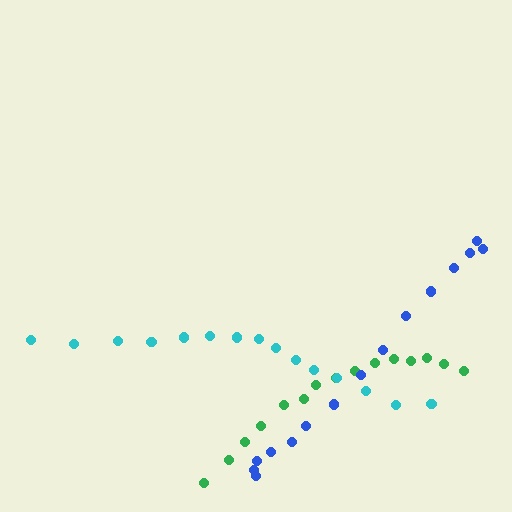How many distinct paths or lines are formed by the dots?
There are 3 distinct paths.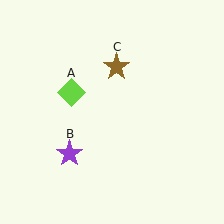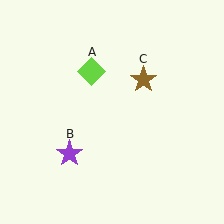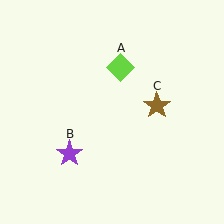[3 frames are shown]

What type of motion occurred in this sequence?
The lime diamond (object A), brown star (object C) rotated clockwise around the center of the scene.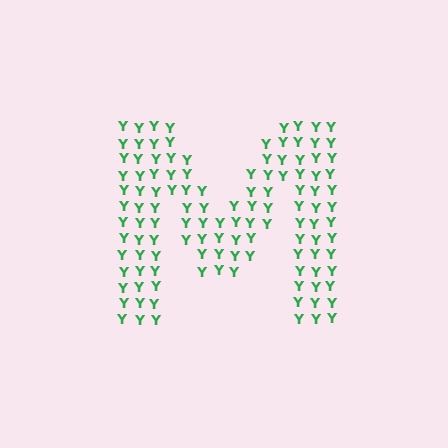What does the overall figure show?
The overall figure shows the letter M.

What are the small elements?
The small elements are letter Y's.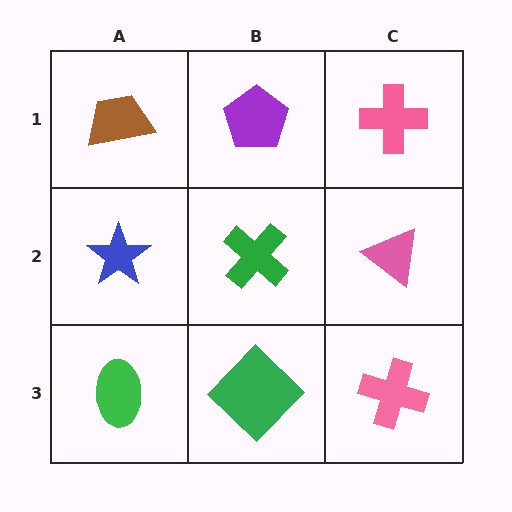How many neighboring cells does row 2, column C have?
3.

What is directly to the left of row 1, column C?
A purple pentagon.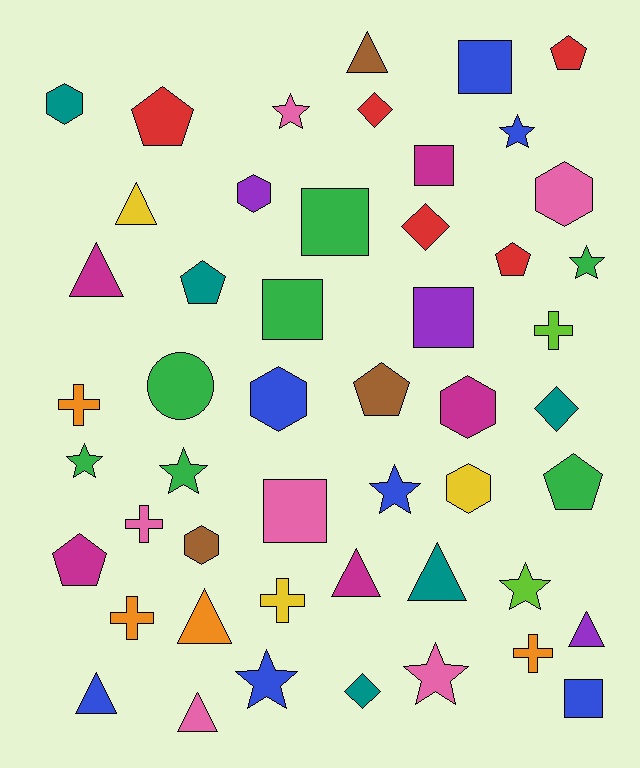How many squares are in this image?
There are 7 squares.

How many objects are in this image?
There are 50 objects.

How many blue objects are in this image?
There are 7 blue objects.